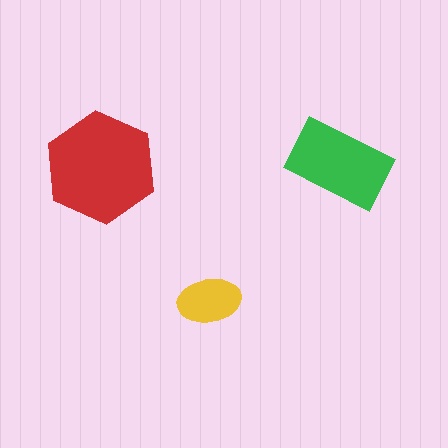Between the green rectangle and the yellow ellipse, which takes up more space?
The green rectangle.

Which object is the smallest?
The yellow ellipse.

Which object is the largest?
The red hexagon.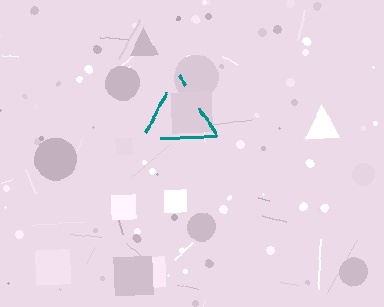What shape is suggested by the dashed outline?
The dashed outline suggests a triangle.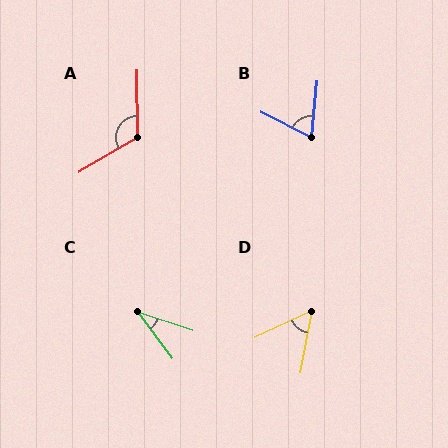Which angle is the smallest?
C, at approximately 34 degrees.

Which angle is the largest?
A, at approximately 120 degrees.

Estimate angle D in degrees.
Approximately 54 degrees.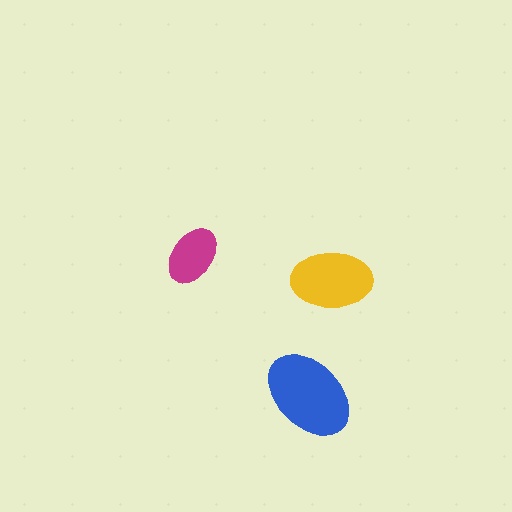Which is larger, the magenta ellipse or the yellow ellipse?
The yellow one.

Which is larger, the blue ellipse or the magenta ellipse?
The blue one.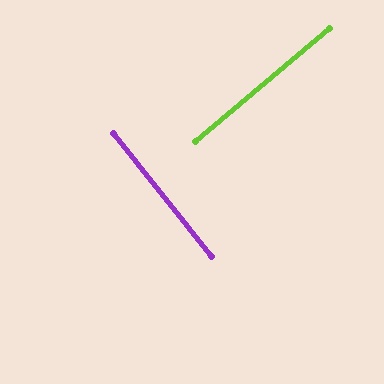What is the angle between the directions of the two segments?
Approximately 88 degrees.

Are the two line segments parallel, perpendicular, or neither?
Perpendicular — they meet at approximately 88°.